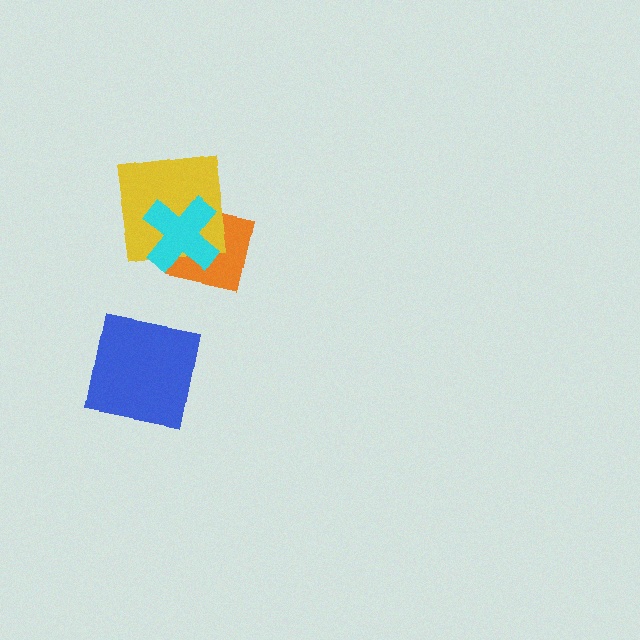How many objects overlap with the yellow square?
2 objects overlap with the yellow square.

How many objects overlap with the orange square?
2 objects overlap with the orange square.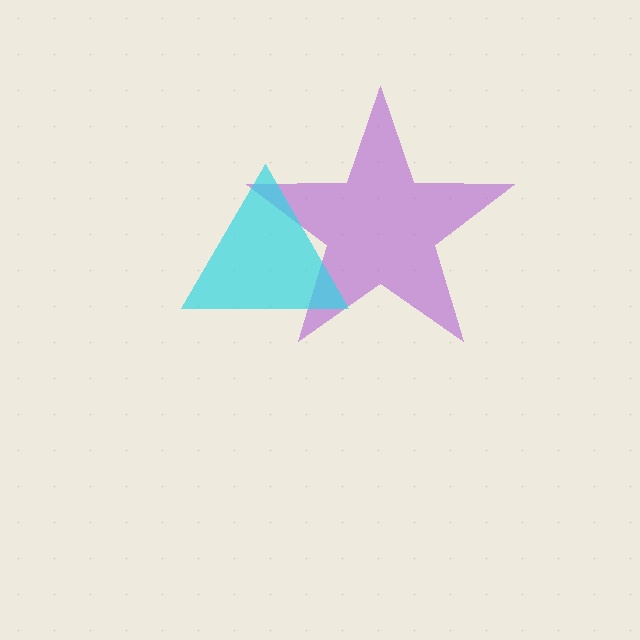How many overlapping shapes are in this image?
There are 2 overlapping shapes in the image.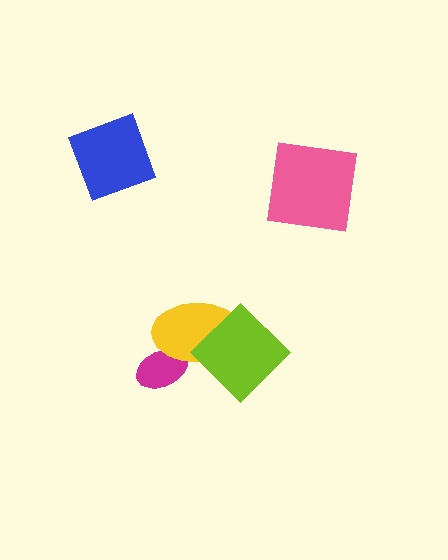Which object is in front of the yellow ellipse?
The lime diamond is in front of the yellow ellipse.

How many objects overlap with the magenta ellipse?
1 object overlaps with the magenta ellipse.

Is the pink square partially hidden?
No, no other shape covers it.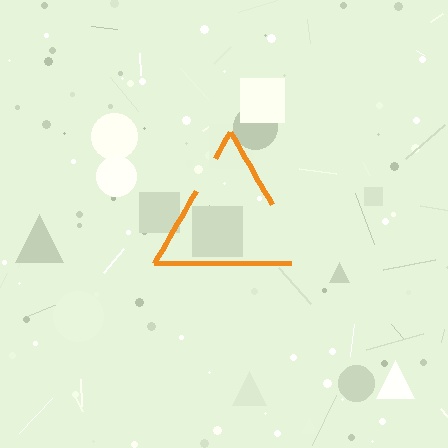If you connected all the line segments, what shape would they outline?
They would outline a triangle.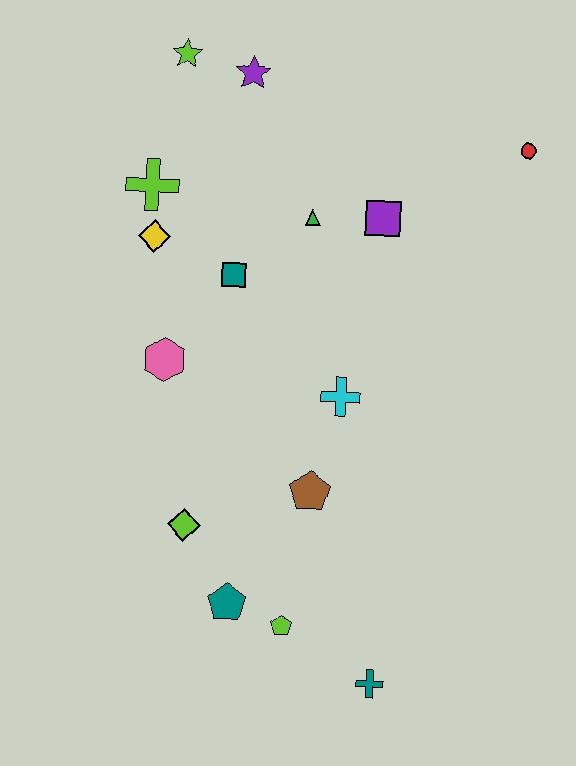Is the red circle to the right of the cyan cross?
Yes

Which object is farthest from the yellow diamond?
The teal cross is farthest from the yellow diamond.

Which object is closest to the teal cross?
The lime pentagon is closest to the teal cross.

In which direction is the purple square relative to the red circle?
The purple square is to the left of the red circle.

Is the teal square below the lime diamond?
No